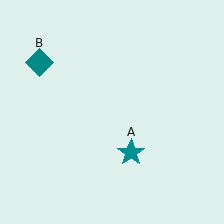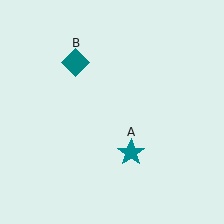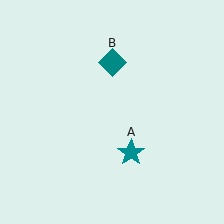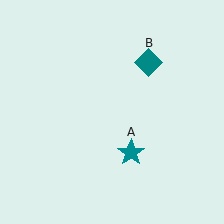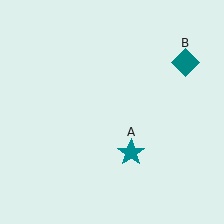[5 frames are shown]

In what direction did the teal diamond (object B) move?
The teal diamond (object B) moved right.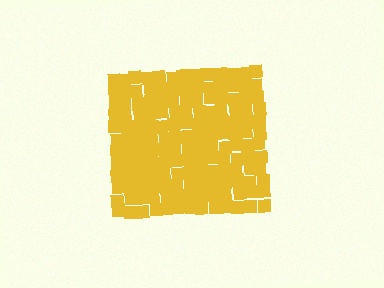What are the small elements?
The small elements are squares.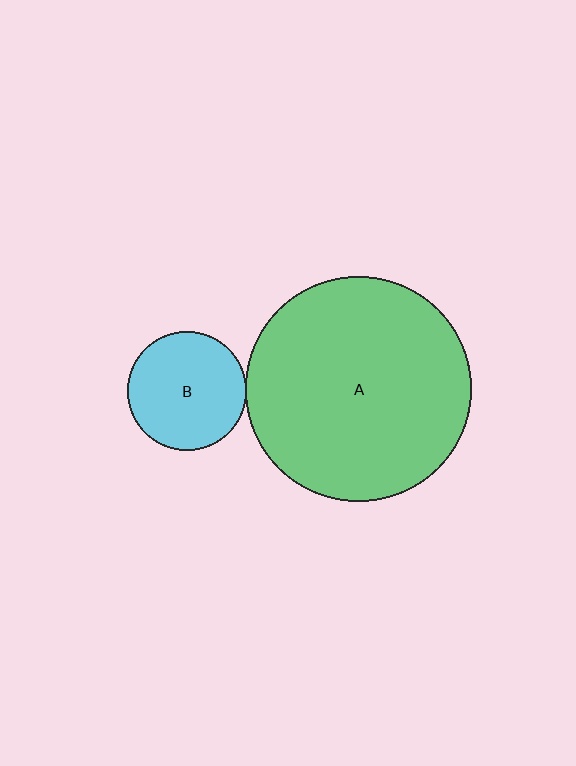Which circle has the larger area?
Circle A (green).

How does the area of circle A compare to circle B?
Approximately 3.6 times.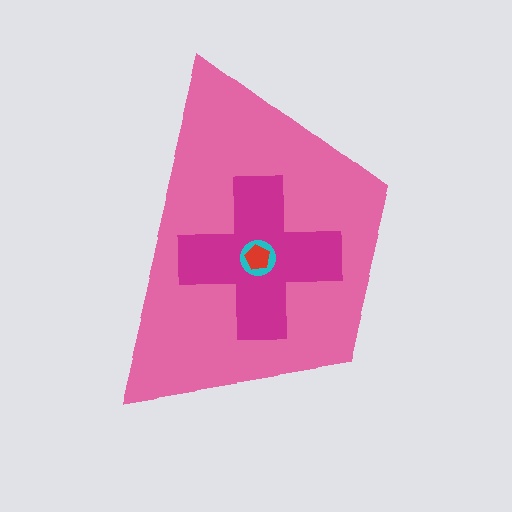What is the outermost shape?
The pink trapezoid.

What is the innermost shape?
The red pentagon.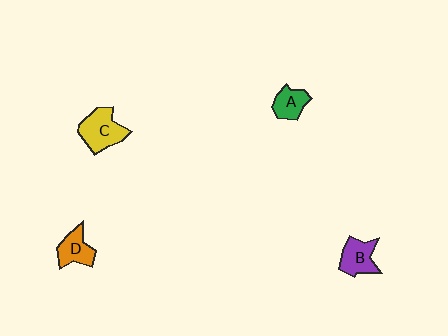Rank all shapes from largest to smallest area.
From largest to smallest: C (yellow), B (purple), D (orange), A (green).